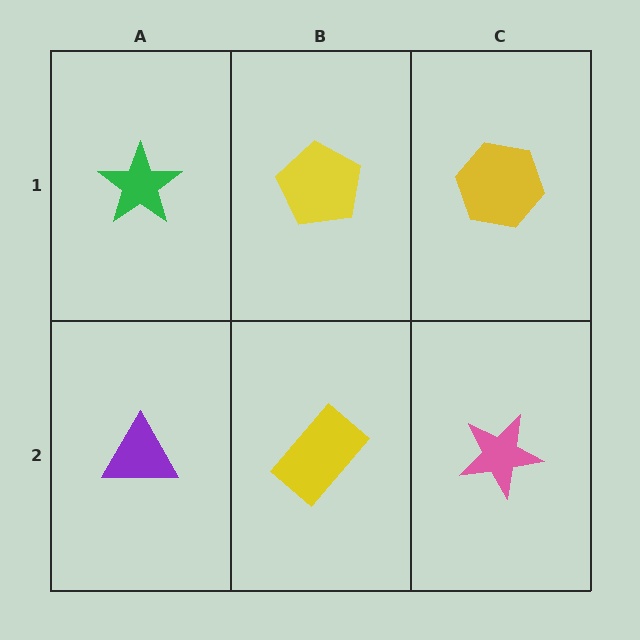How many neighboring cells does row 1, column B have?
3.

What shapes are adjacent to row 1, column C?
A pink star (row 2, column C), a yellow pentagon (row 1, column B).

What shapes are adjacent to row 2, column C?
A yellow hexagon (row 1, column C), a yellow rectangle (row 2, column B).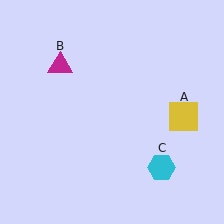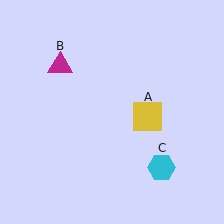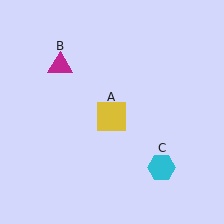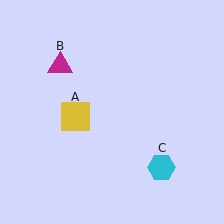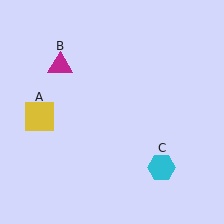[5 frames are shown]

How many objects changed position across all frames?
1 object changed position: yellow square (object A).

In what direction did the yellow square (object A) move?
The yellow square (object A) moved left.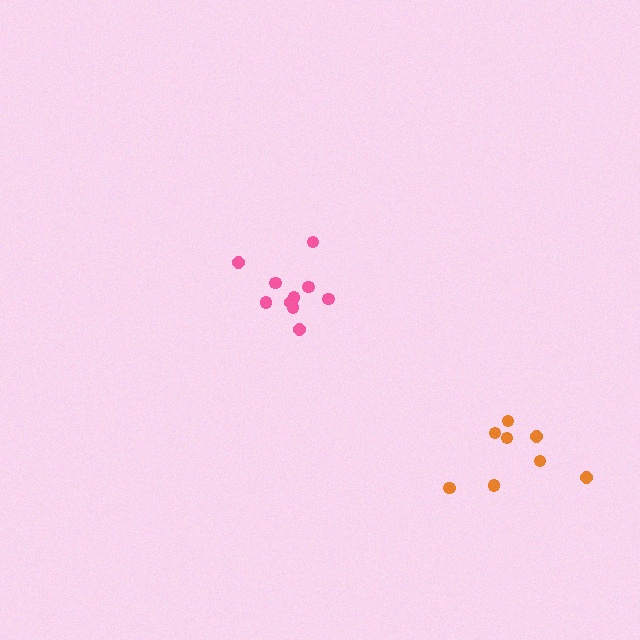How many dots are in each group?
Group 1: 10 dots, Group 2: 8 dots (18 total).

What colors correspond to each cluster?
The clusters are colored: pink, orange.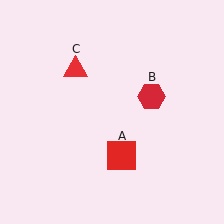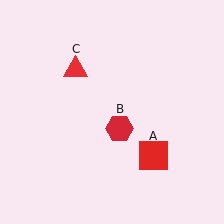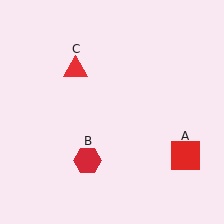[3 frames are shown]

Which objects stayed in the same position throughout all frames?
Red triangle (object C) remained stationary.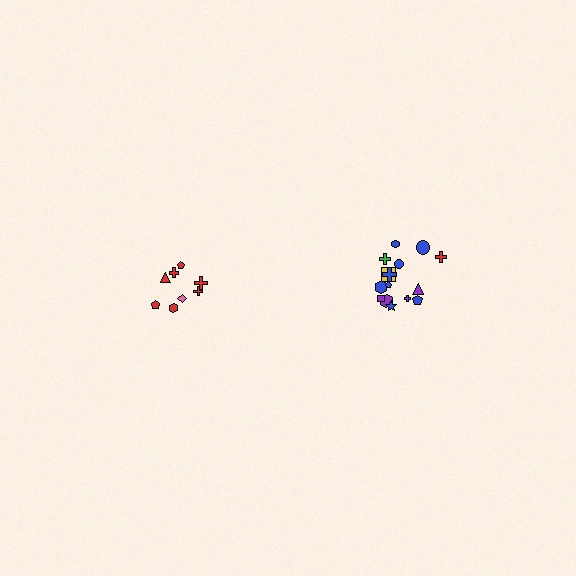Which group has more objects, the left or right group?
The right group.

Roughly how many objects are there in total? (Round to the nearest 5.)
Roughly 25 objects in total.